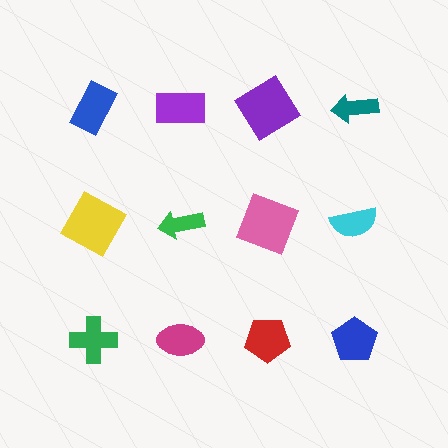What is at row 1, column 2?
A purple rectangle.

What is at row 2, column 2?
A green arrow.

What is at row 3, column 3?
A red pentagon.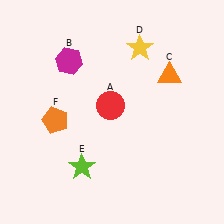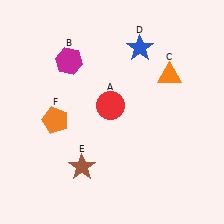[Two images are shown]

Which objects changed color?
D changed from yellow to blue. E changed from lime to brown.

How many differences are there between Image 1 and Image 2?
There are 2 differences between the two images.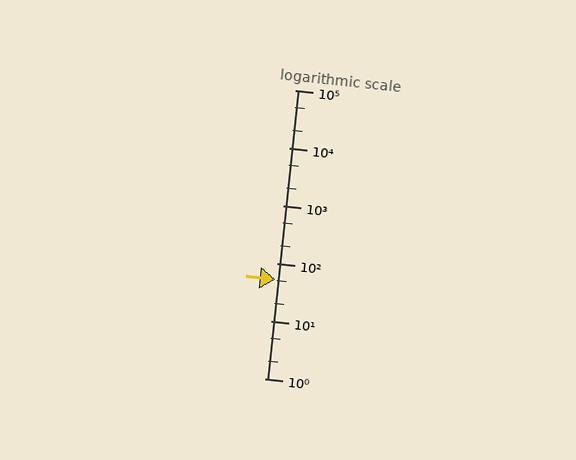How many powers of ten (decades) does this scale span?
The scale spans 5 decades, from 1 to 100000.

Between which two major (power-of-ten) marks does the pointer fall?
The pointer is between 10 and 100.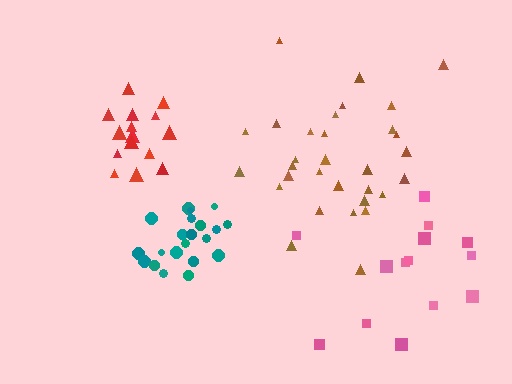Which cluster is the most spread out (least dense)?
Pink.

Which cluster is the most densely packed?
Red.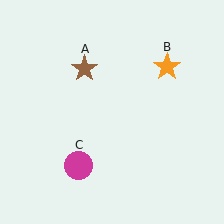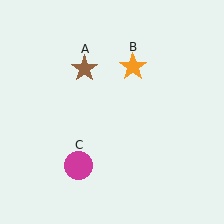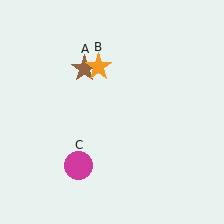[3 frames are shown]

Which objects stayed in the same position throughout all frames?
Brown star (object A) and magenta circle (object C) remained stationary.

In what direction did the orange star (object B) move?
The orange star (object B) moved left.